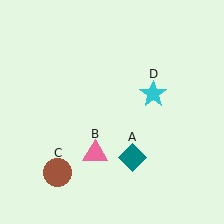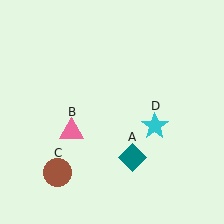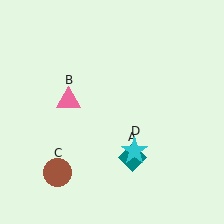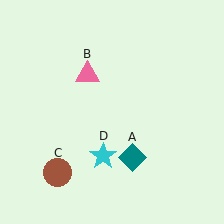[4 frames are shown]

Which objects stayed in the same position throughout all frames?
Teal diamond (object A) and brown circle (object C) remained stationary.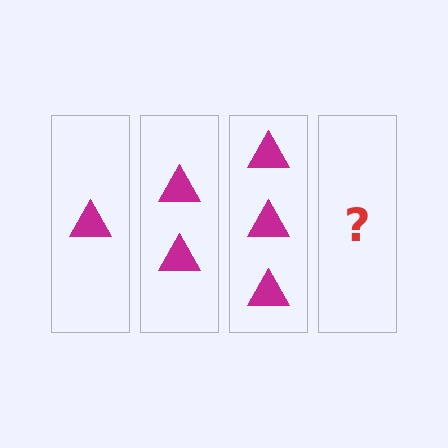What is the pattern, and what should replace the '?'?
The pattern is that each step adds one more triangle. The '?' should be 4 triangles.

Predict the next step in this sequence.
The next step is 4 triangles.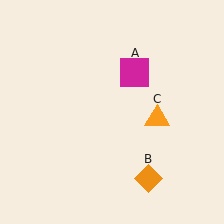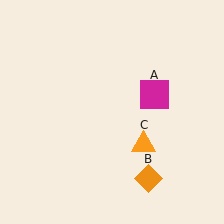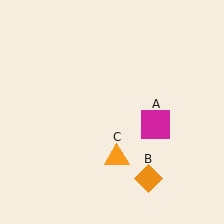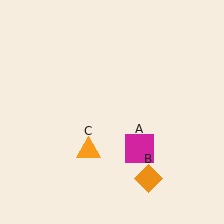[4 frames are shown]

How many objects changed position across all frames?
2 objects changed position: magenta square (object A), orange triangle (object C).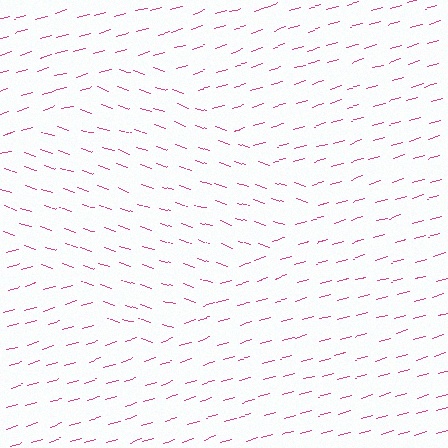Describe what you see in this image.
The image is filled with small magenta line segments. A diamond region in the image has lines oriented differently from the surrounding lines, creating a visible texture boundary.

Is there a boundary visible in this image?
Yes, there is a texture boundary formed by a change in line orientation.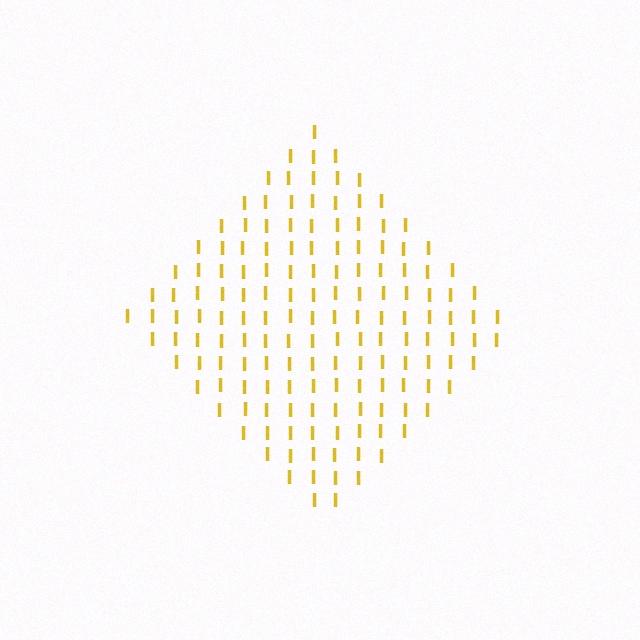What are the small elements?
The small elements are letter I's.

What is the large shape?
The large shape is a diamond.